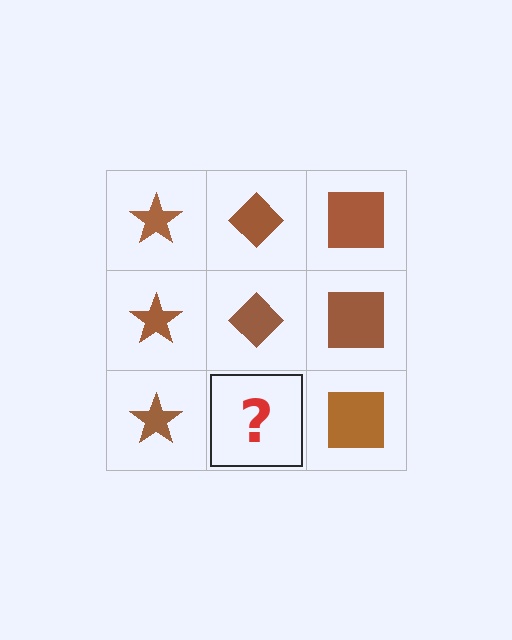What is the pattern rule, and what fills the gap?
The rule is that each column has a consistent shape. The gap should be filled with a brown diamond.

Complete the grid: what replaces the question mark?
The question mark should be replaced with a brown diamond.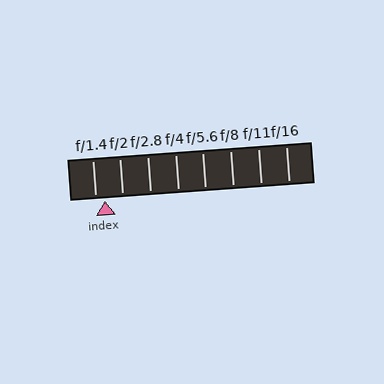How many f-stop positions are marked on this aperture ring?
There are 8 f-stop positions marked.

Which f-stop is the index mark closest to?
The index mark is closest to f/1.4.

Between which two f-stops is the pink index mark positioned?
The index mark is between f/1.4 and f/2.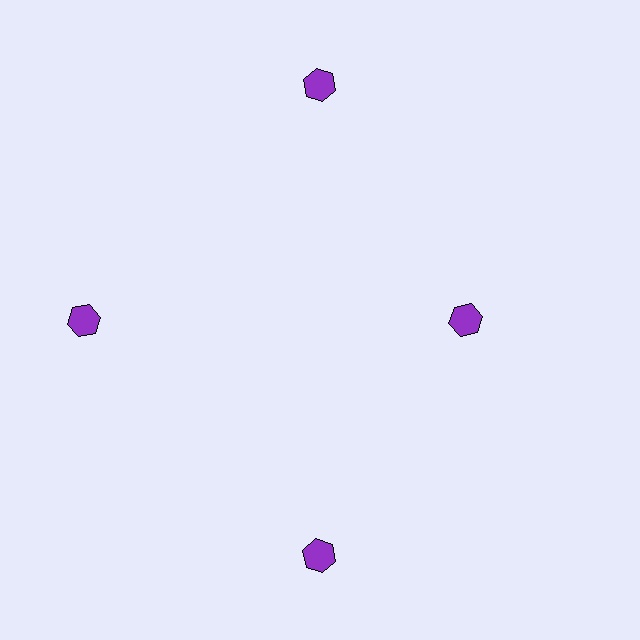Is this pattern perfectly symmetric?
No. The 4 purple hexagons are arranged in a ring, but one element near the 3 o'clock position is pulled inward toward the center, breaking the 4-fold rotational symmetry.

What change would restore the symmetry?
The symmetry would be restored by moving it outward, back onto the ring so that all 4 hexagons sit at equal angles and equal distance from the center.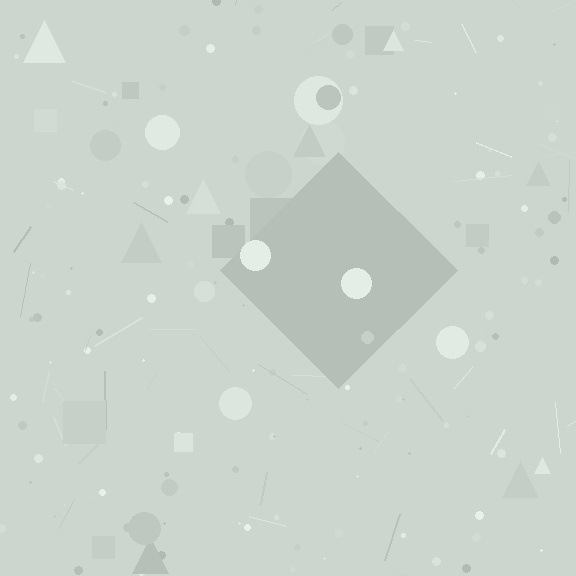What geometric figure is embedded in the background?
A diamond is embedded in the background.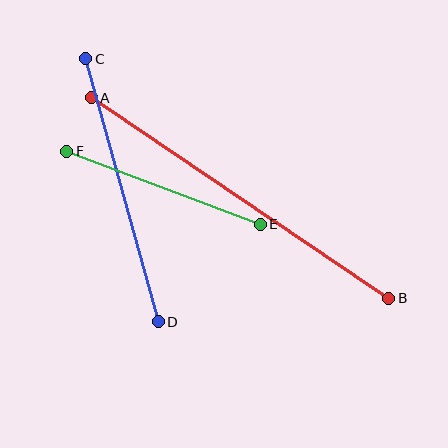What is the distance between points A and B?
The distance is approximately 359 pixels.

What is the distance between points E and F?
The distance is approximately 207 pixels.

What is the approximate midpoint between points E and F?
The midpoint is at approximately (163, 188) pixels.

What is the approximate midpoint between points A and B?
The midpoint is at approximately (240, 198) pixels.